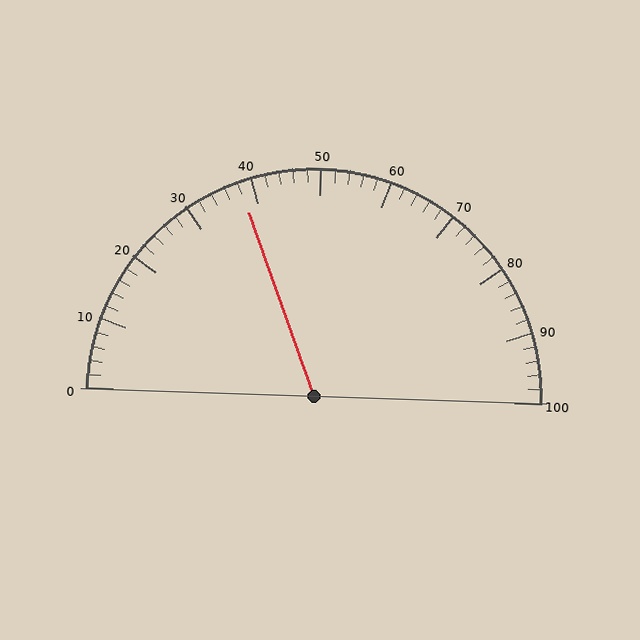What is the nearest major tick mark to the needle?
The nearest major tick mark is 40.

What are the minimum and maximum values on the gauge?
The gauge ranges from 0 to 100.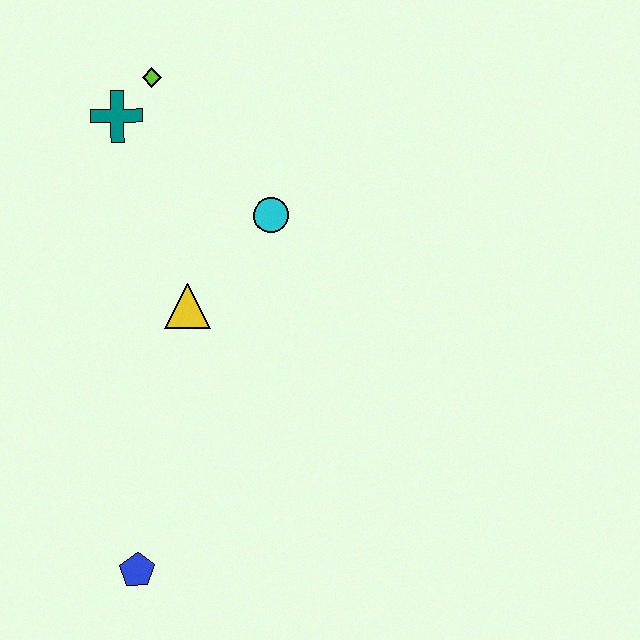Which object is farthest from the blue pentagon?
The lime diamond is farthest from the blue pentagon.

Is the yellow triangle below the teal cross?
Yes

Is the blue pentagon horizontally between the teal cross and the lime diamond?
Yes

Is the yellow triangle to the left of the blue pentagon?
No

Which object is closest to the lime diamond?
The teal cross is closest to the lime diamond.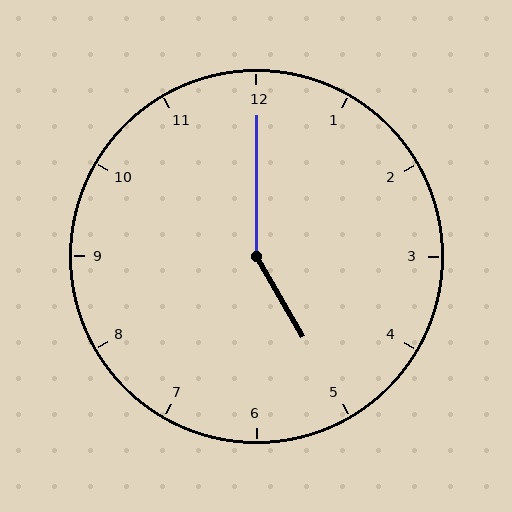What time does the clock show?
5:00.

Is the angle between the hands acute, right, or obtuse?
It is obtuse.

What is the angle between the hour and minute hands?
Approximately 150 degrees.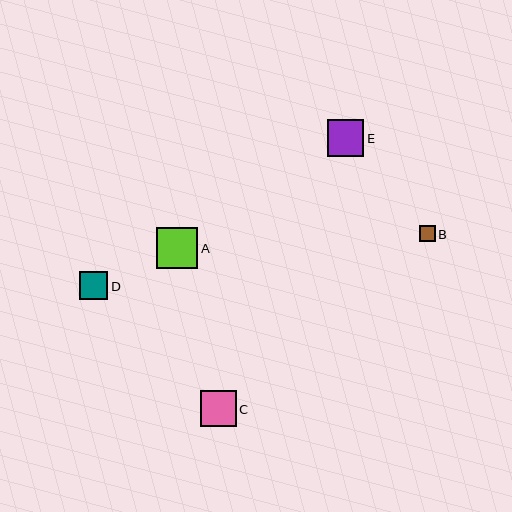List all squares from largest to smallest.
From largest to smallest: A, E, C, D, B.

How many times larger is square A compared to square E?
Square A is approximately 1.1 times the size of square E.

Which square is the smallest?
Square B is the smallest with a size of approximately 16 pixels.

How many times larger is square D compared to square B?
Square D is approximately 1.8 times the size of square B.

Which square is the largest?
Square A is the largest with a size of approximately 41 pixels.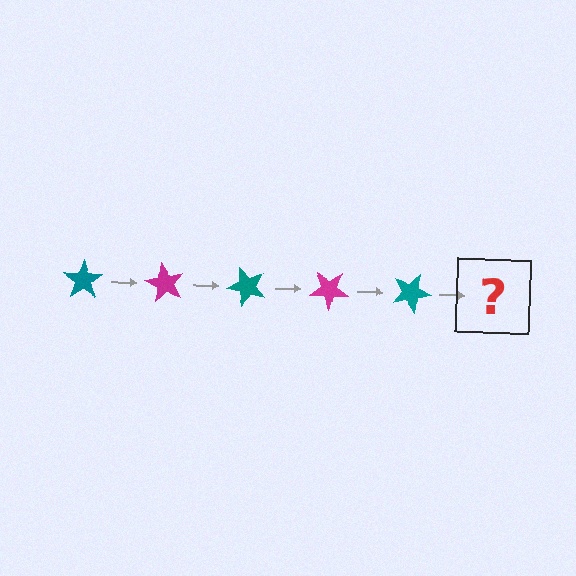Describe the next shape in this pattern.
It should be a magenta star, rotated 300 degrees from the start.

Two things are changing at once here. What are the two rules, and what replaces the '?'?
The two rules are that it rotates 60 degrees each step and the color cycles through teal and magenta. The '?' should be a magenta star, rotated 300 degrees from the start.